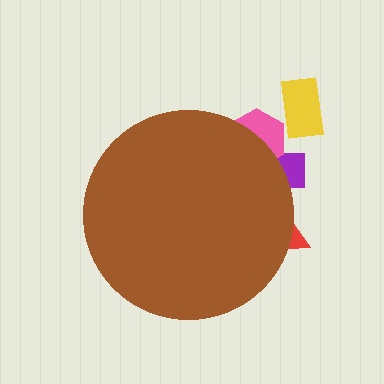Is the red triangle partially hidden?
Yes, the red triangle is partially hidden behind the brown circle.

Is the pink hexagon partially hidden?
Yes, the pink hexagon is partially hidden behind the brown circle.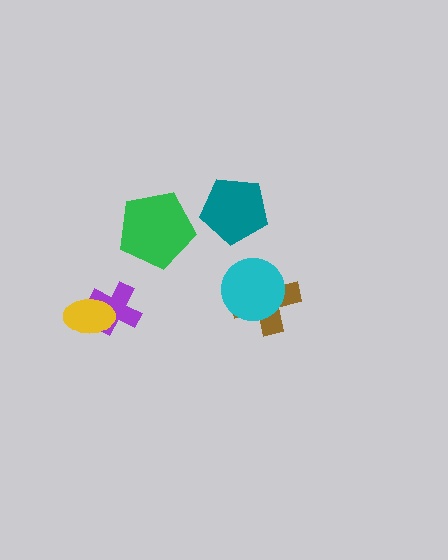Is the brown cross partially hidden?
Yes, it is partially covered by another shape.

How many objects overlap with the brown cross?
1 object overlaps with the brown cross.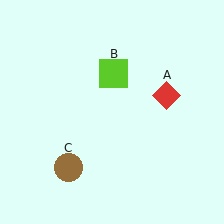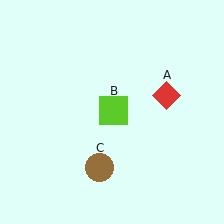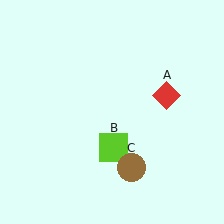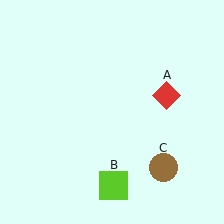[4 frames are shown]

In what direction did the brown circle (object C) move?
The brown circle (object C) moved right.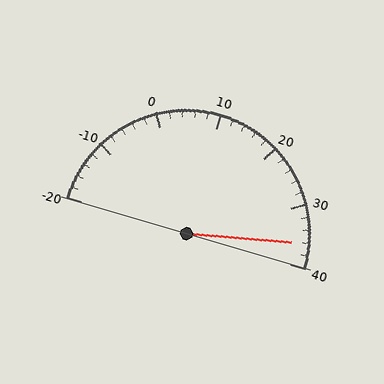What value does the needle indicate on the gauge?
The needle indicates approximately 36.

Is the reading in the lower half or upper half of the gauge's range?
The reading is in the upper half of the range (-20 to 40).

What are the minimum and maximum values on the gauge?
The gauge ranges from -20 to 40.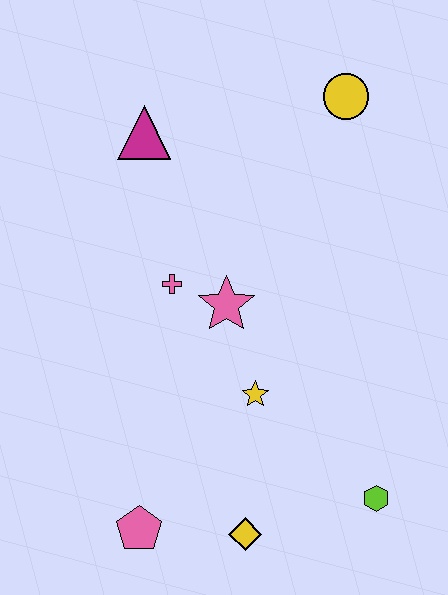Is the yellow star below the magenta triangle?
Yes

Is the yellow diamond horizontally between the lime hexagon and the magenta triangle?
Yes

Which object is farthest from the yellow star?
The yellow circle is farthest from the yellow star.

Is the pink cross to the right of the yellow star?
No